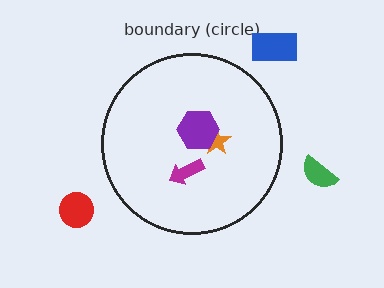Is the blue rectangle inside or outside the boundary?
Outside.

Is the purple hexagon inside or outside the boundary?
Inside.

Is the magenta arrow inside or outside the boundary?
Inside.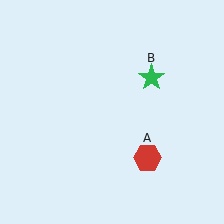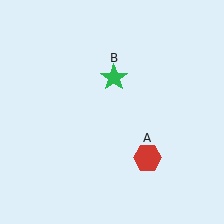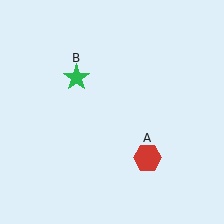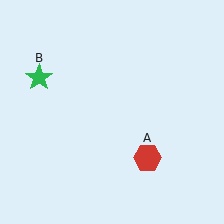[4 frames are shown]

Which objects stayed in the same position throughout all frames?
Red hexagon (object A) remained stationary.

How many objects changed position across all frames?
1 object changed position: green star (object B).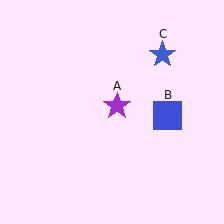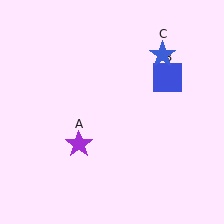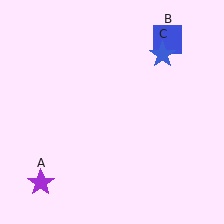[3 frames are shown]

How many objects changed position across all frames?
2 objects changed position: purple star (object A), blue square (object B).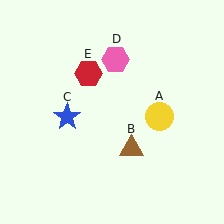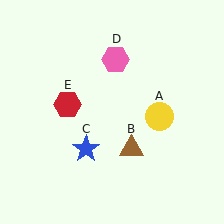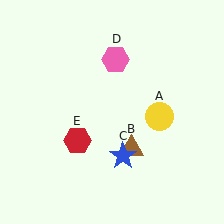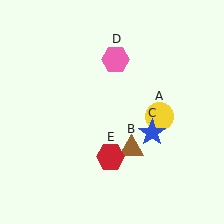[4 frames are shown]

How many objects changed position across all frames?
2 objects changed position: blue star (object C), red hexagon (object E).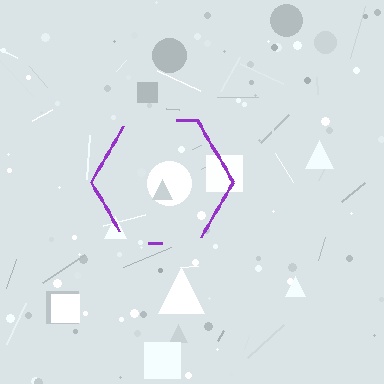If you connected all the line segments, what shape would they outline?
They would outline a hexagon.